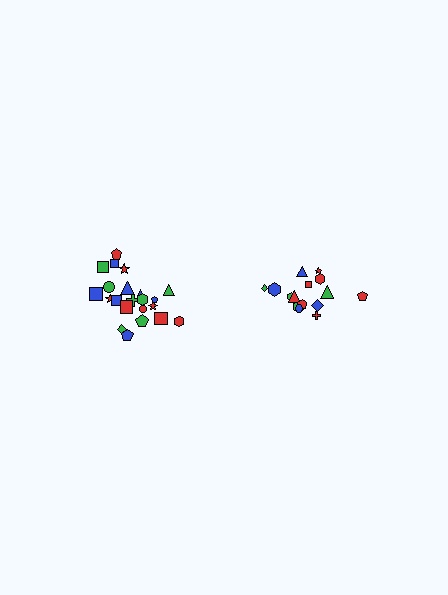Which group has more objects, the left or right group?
The left group.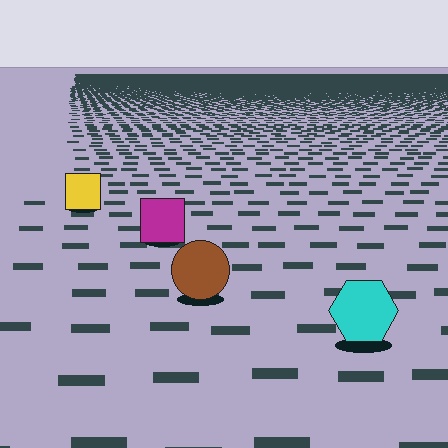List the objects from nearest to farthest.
From nearest to farthest: the cyan hexagon, the brown circle, the magenta square, the yellow square.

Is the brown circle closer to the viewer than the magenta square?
Yes. The brown circle is closer — you can tell from the texture gradient: the ground texture is coarser near it.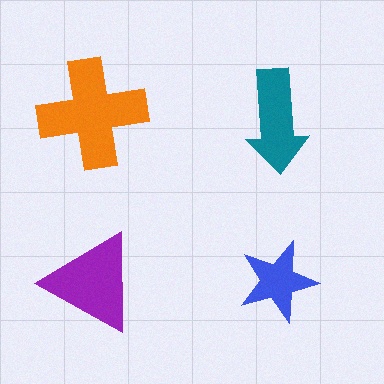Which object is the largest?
The orange cross.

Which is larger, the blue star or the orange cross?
The orange cross.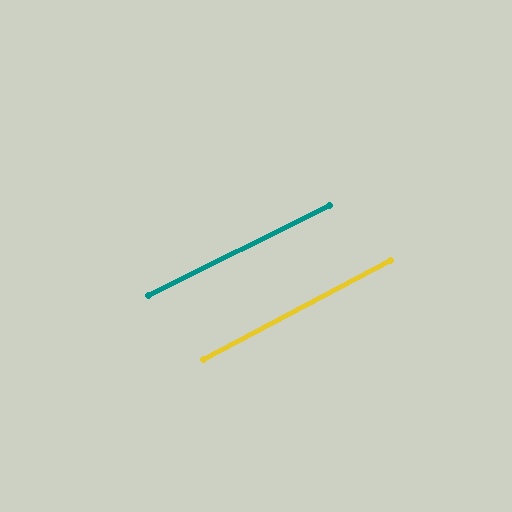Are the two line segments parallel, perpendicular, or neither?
Parallel — their directions differ by only 1.5°.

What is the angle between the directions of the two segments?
Approximately 1 degree.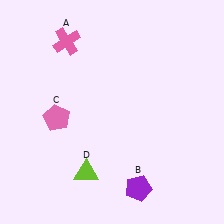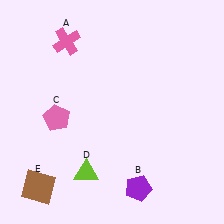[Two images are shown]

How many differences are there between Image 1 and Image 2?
There is 1 difference between the two images.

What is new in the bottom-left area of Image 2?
A brown square (E) was added in the bottom-left area of Image 2.